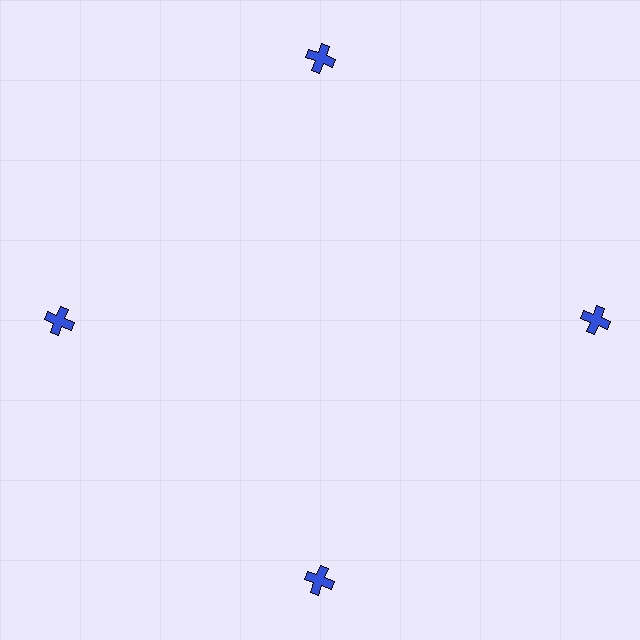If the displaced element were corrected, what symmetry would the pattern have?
It would have 4-fold rotational symmetry — the pattern would map onto itself every 90 degrees.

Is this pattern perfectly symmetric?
No. The 4 blue crosses are arranged in a ring, but one element near the 3 o'clock position is pushed outward from the center, breaking the 4-fold rotational symmetry.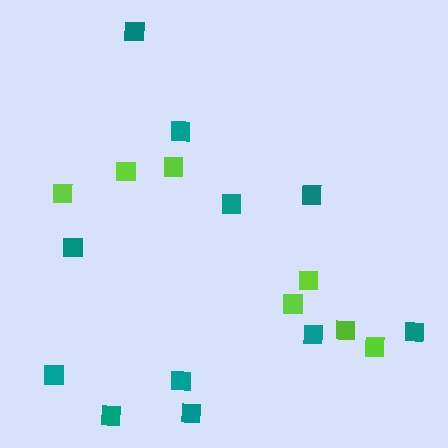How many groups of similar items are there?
There are 2 groups: one group of lime squares (7) and one group of teal squares (11).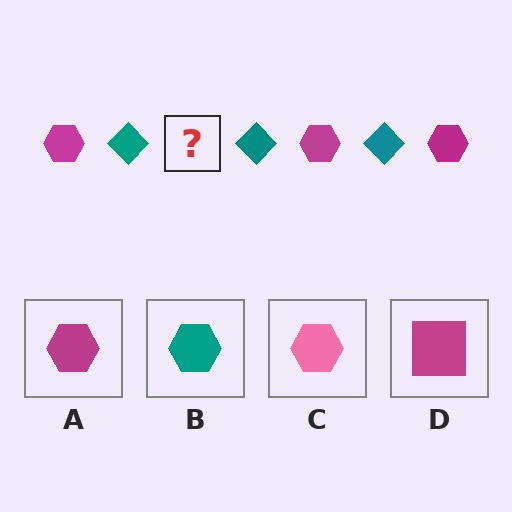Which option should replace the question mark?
Option A.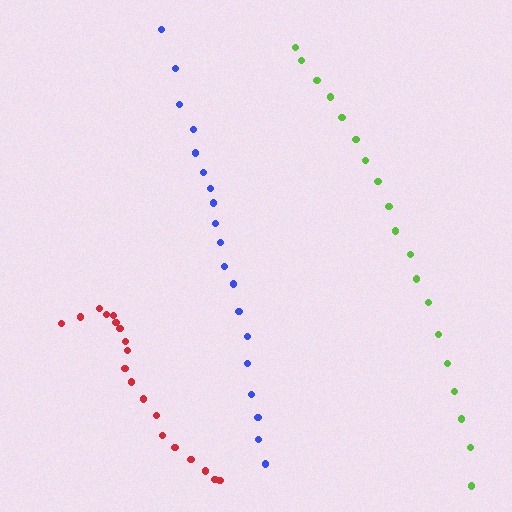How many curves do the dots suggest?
There are 3 distinct paths.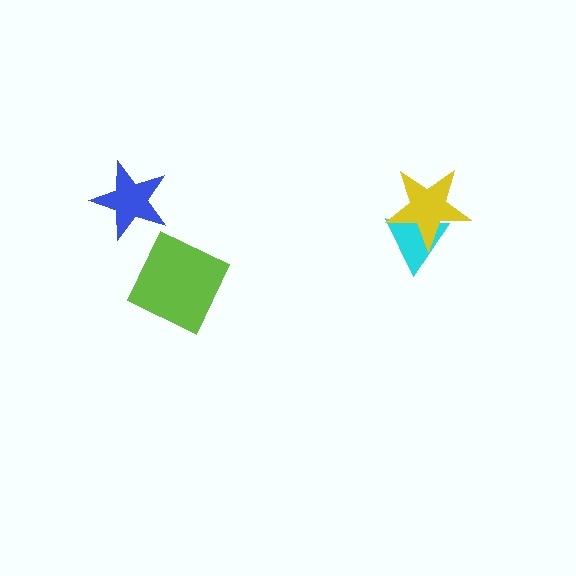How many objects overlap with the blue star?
0 objects overlap with the blue star.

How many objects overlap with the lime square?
0 objects overlap with the lime square.